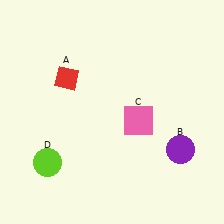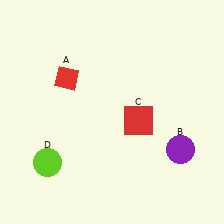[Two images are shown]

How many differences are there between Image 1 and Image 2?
There is 1 difference between the two images.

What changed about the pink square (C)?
In Image 1, C is pink. In Image 2, it changed to red.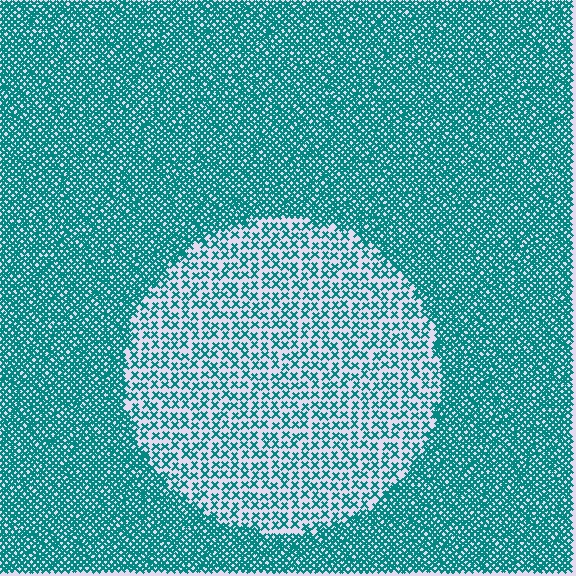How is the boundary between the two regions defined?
The boundary is defined by a change in element density (approximately 2.6x ratio). All elements are the same color, size, and shape.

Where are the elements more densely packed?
The elements are more densely packed outside the circle boundary.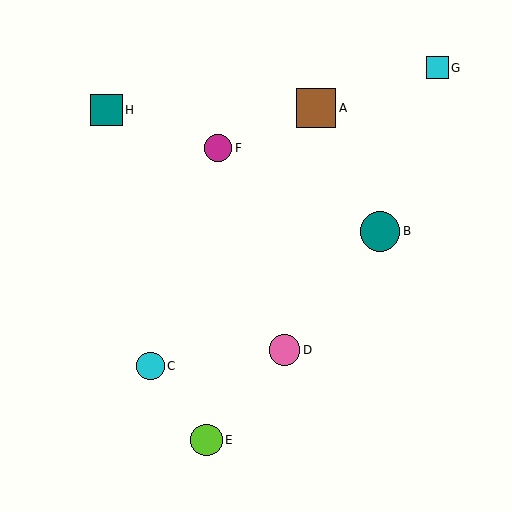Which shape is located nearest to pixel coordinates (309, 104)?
The brown square (labeled A) at (316, 108) is nearest to that location.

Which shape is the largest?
The teal circle (labeled B) is the largest.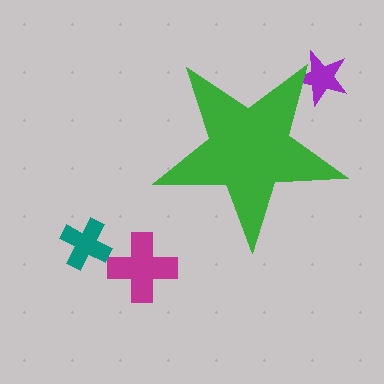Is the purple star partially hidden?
Yes, the purple star is partially hidden behind the green star.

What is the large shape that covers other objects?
A green star.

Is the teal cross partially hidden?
No, the teal cross is fully visible.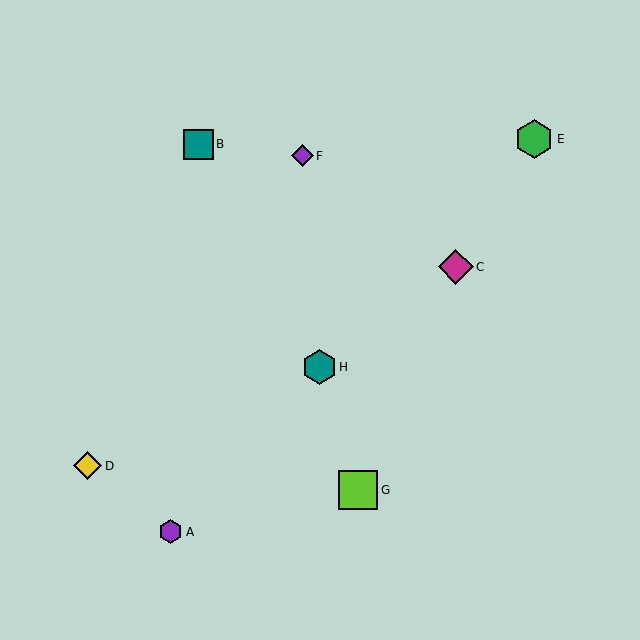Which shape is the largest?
The lime square (labeled G) is the largest.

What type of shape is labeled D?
Shape D is a yellow diamond.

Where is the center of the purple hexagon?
The center of the purple hexagon is at (171, 532).